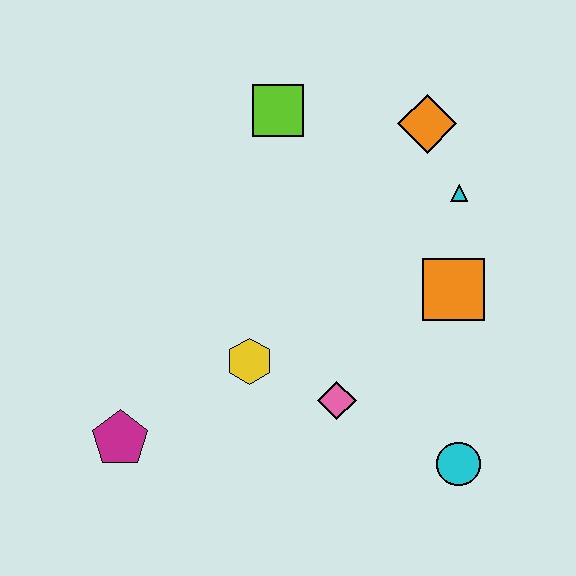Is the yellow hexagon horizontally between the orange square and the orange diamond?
No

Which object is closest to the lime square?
The orange diamond is closest to the lime square.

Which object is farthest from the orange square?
The magenta pentagon is farthest from the orange square.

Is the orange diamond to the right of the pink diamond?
Yes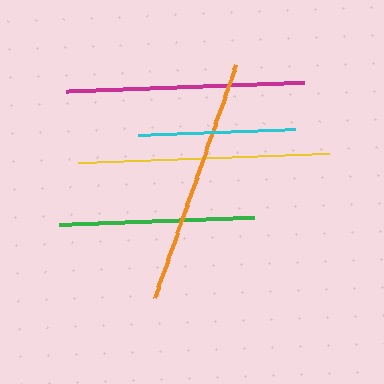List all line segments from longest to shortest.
From longest to shortest: yellow, orange, magenta, green, cyan.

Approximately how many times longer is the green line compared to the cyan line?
The green line is approximately 1.2 times the length of the cyan line.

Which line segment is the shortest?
The cyan line is the shortest at approximately 157 pixels.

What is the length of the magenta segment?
The magenta segment is approximately 238 pixels long.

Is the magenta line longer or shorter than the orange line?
The orange line is longer than the magenta line.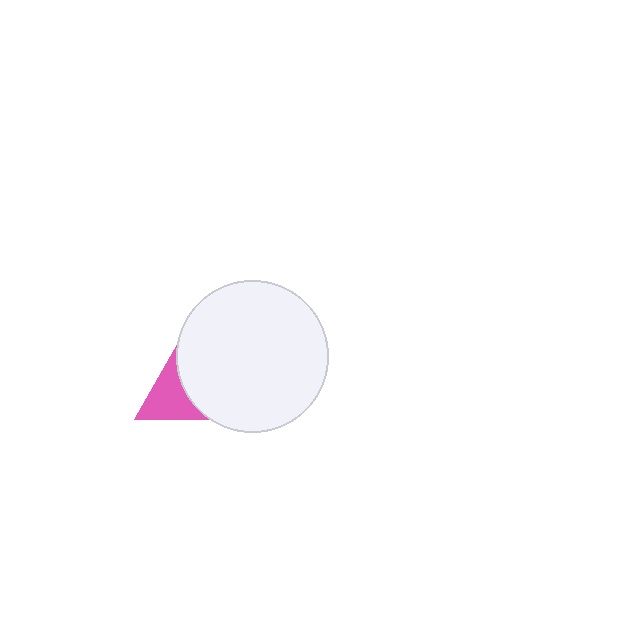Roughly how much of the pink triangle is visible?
A small part of it is visible (roughly 34%).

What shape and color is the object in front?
The object in front is a white circle.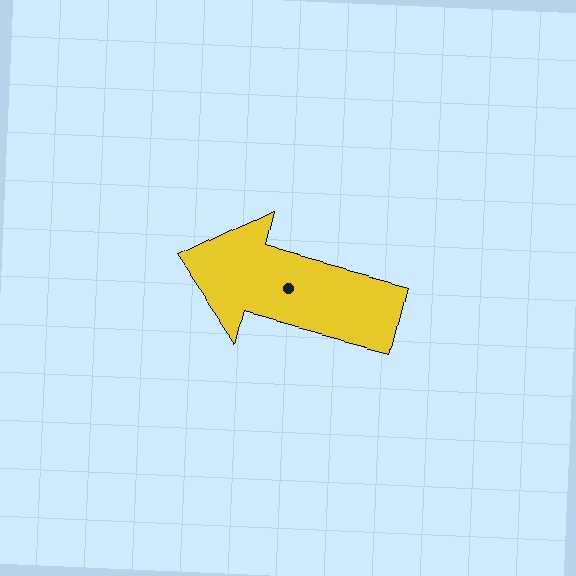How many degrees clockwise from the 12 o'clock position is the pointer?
Approximately 285 degrees.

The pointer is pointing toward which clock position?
Roughly 9 o'clock.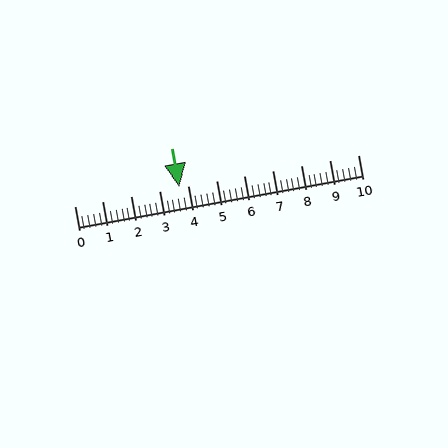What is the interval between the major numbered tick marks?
The major tick marks are spaced 1 units apart.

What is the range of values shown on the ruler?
The ruler shows values from 0 to 10.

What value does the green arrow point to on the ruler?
The green arrow points to approximately 3.7.